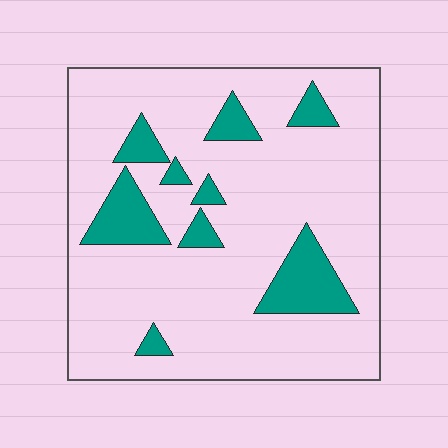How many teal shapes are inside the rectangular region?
9.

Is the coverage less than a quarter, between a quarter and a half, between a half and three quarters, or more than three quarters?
Less than a quarter.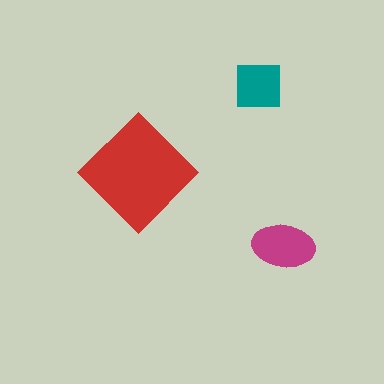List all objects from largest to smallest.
The red diamond, the magenta ellipse, the teal square.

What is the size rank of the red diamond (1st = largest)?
1st.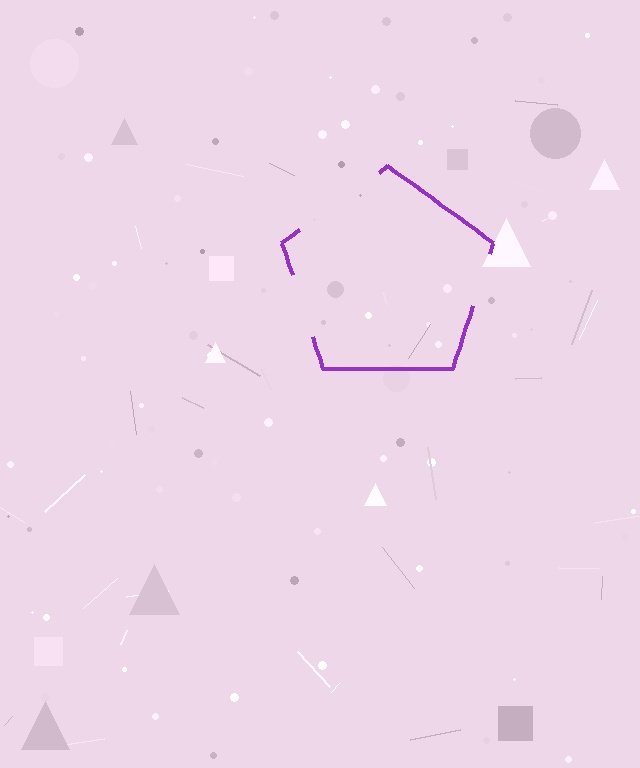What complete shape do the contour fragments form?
The contour fragments form a pentagon.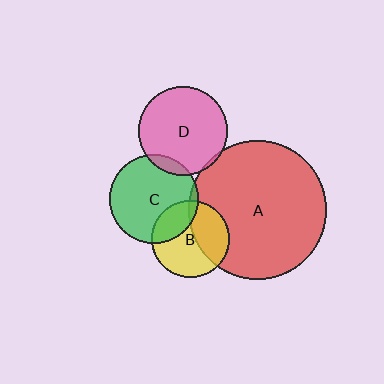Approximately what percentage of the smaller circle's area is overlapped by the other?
Approximately 25%.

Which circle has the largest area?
Circle A (red).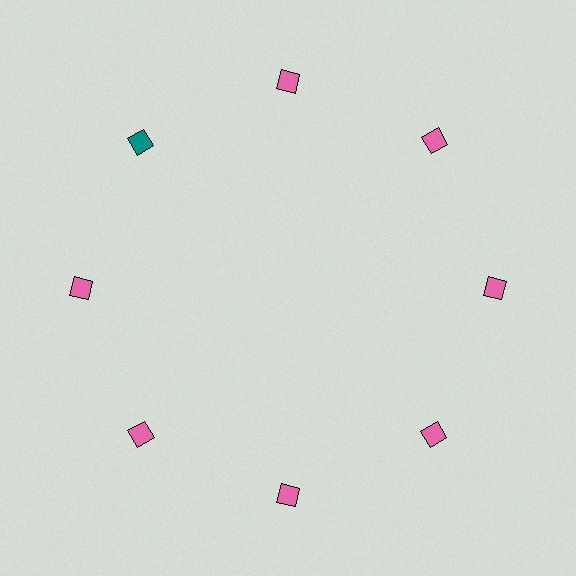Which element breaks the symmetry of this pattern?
The teal diamond at roughly the 10 o'clock position breaks the symmetry. All other shapes are pink diamonds.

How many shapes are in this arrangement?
There are 8 shapes arranged in a ring pattern.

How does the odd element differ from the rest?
It has a different color: teal instead of pink.